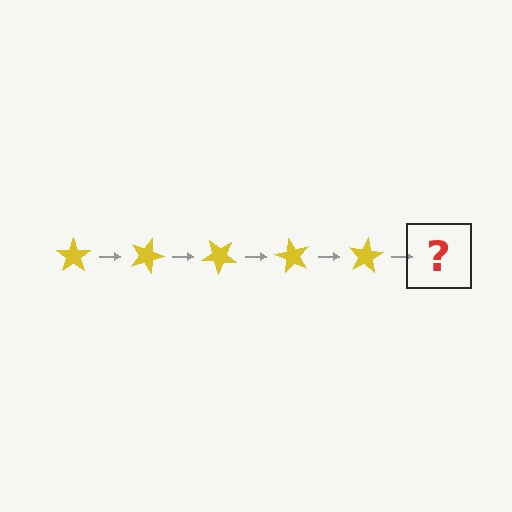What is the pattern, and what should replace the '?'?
The pattern is that the star rotates 20 degrees each step. The '?' should be a yellow star rotated 100 degrees.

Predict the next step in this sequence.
The next step is a yellow star rotated 100 degrees.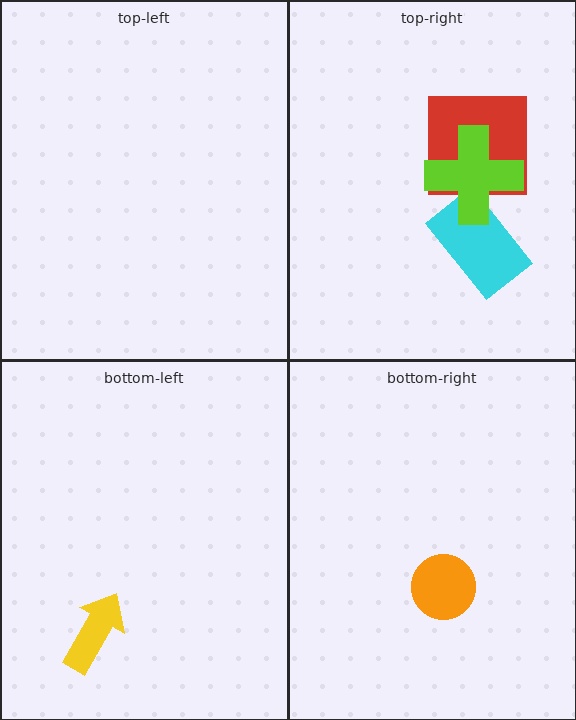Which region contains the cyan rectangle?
The top-right region.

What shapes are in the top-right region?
The red square, the cyan rectangle, the lime cross.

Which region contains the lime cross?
The top-right region.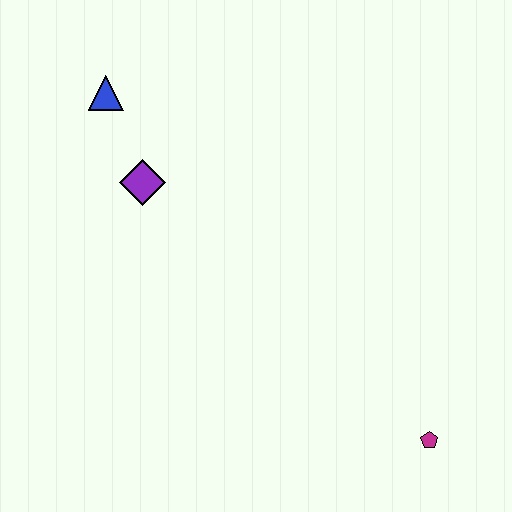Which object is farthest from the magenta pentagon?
The blue triangle is farthest from the magenta pentagon.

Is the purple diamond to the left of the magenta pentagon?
Yes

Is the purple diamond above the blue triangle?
No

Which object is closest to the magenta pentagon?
The purple diamond is closest to the magenta pentagon.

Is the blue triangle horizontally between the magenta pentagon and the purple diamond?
No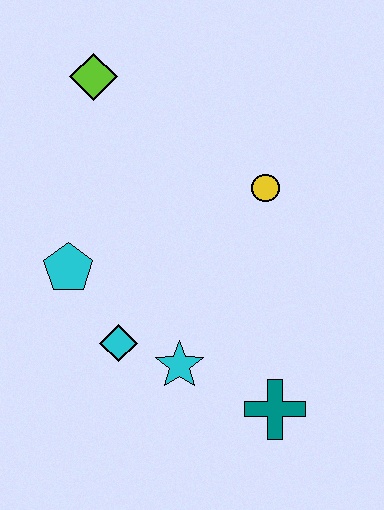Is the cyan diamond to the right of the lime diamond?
Yes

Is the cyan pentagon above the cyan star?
Yes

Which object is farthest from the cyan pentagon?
The teal cross is farthest from the cyan pentagon.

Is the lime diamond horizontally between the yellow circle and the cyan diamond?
No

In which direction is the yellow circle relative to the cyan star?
The yellow circle is above the cyan star.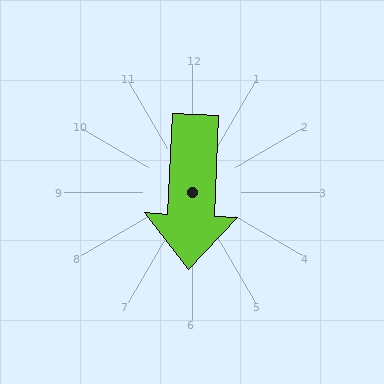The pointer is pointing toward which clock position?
Roughly 6 o'clock.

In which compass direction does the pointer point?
South.